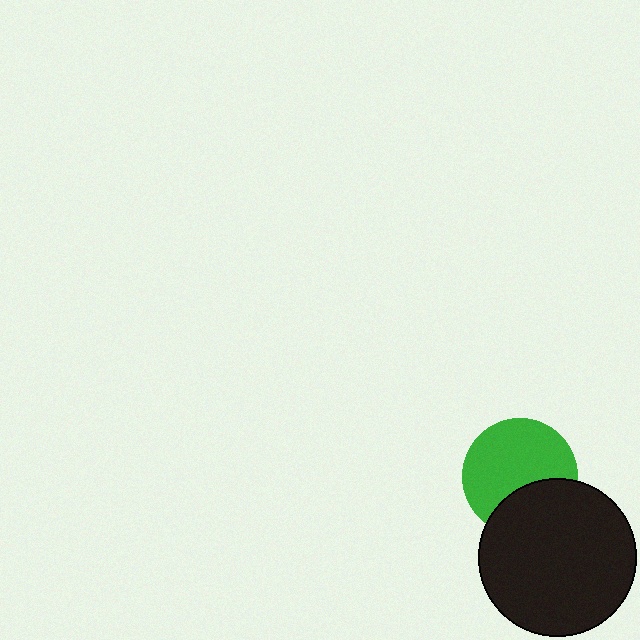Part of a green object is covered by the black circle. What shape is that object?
It is a circle.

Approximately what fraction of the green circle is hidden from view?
Roughly 33% of the green circle is hidden behind the black circle.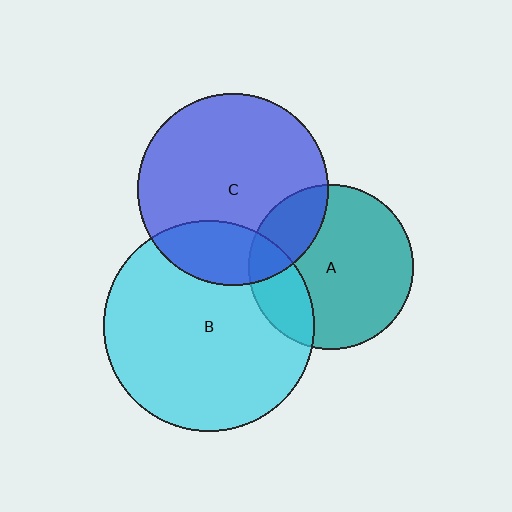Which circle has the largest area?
Circle B (cyan).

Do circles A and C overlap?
Yes.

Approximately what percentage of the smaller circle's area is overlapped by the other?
Approximately 20%.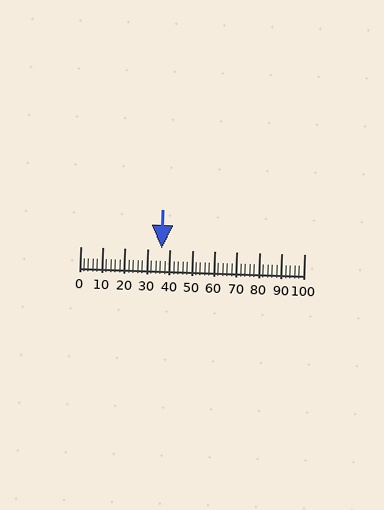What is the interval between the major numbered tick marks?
The major tick marks are spaced 10 units apart.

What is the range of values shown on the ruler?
The ruler shows values from 0 to 100.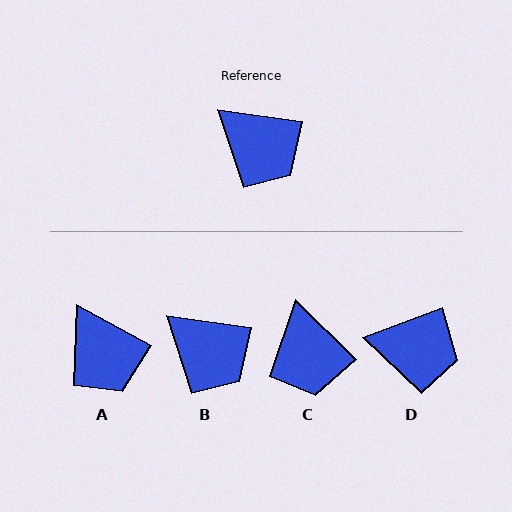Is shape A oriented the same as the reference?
No, it is off by about 20 degrees.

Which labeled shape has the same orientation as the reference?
B.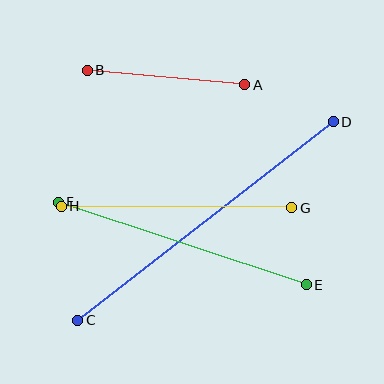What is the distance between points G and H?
The distance is approximately 231 pixels.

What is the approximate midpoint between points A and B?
The midpoint is at approximately (166, 78) pixels.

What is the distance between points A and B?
The distance is approximately 158 pixels.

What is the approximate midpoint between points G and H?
The midpoint is at approximately (176, 207) pixels.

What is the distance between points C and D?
The distance is approximately 323 pixels.